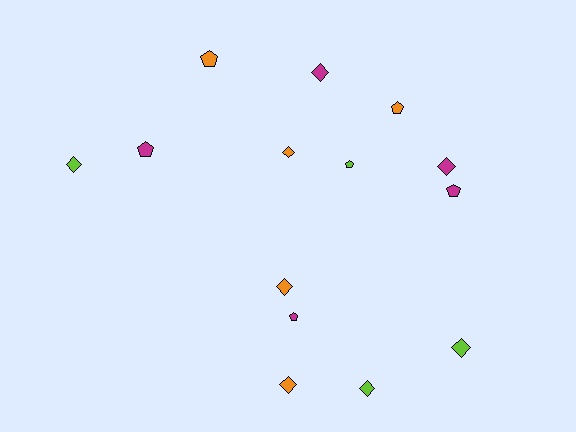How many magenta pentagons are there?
There are 3 magenta pentagons.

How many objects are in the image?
There are 14 objects.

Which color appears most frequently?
Magenta, with 5 objects.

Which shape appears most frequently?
Diamond, with 8 objects.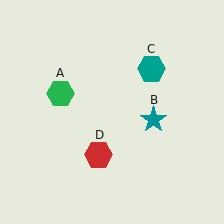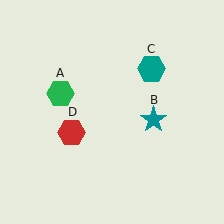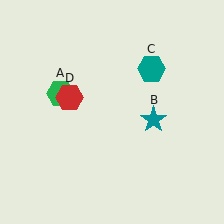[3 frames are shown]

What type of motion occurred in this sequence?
The red hexagon (object D) rotated clockwise around the center of the scene.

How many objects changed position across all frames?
1 object changed position: red hexagon (object D).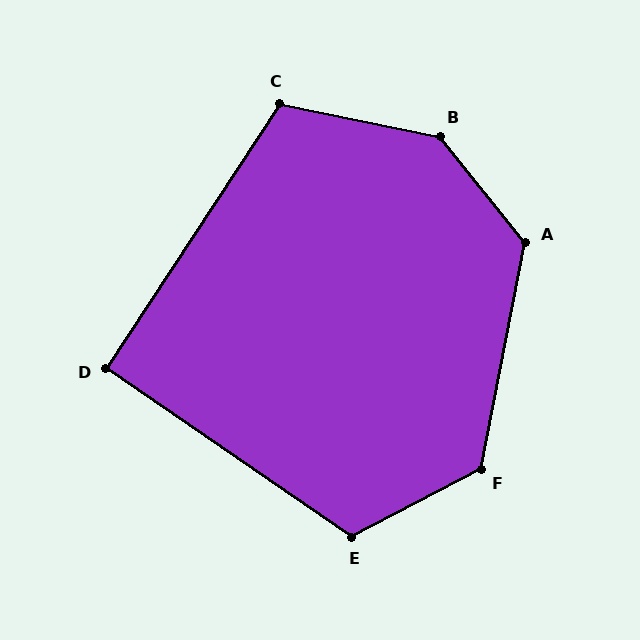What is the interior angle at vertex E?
Approximately 118 degrees (obtuse).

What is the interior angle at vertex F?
Approximately 129 degrees (obtuse).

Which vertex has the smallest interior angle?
D, at approximately 91 degrees.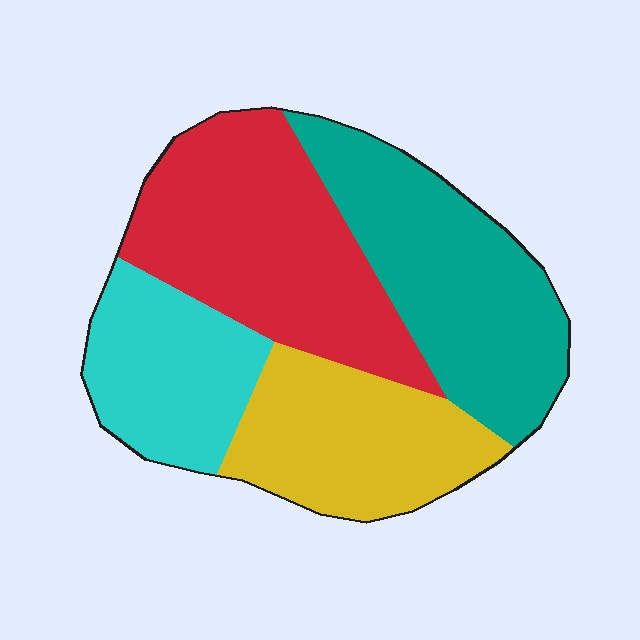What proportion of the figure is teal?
Teal takes up about one quarter (1/4) of the figure.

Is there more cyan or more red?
Red.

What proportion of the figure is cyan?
Cyan takes up between a sixth and a third of the figure.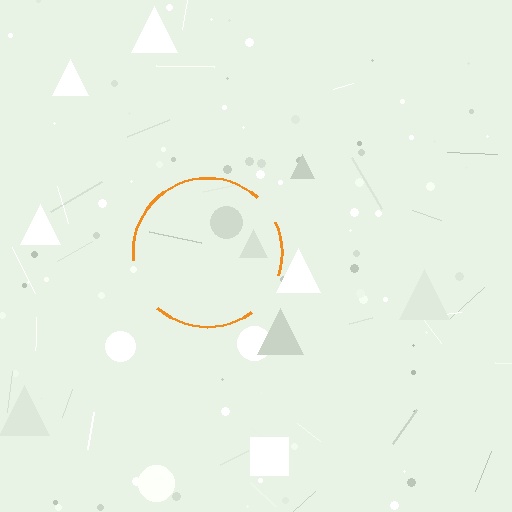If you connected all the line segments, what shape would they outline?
They would outline a circle.